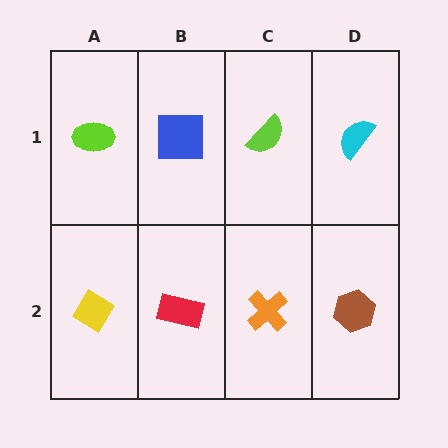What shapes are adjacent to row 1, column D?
A brown hexagon (row 2, column D), a lime semicircle (row 1, column C).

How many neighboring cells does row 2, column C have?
3.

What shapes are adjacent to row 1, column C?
An orange cross (row 2, column C), a blue square (row 1, column B), a cyan semicircle (row 1, column D).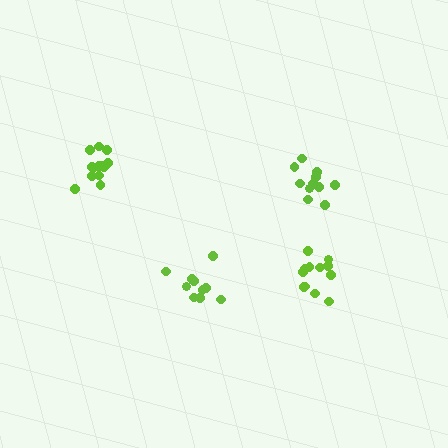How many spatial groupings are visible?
There are 4 spatial groupings.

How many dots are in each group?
Group 1: 11 dots, Group 2: 12 dots, Group 3: 10 dots, Group 4: 13 dots (46 total).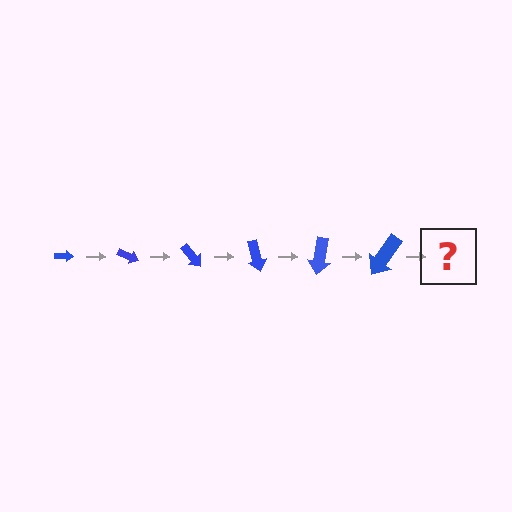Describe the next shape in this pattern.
It should be an arrow, larger than the previous one and rotated 150 degrees from the start.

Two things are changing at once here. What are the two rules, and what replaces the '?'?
The two rules are that the arrow grows larger each step and it rotates 25 degrees each step. The '?' should be an arrow, larger than the previous one and rotated 150 degrees from the start.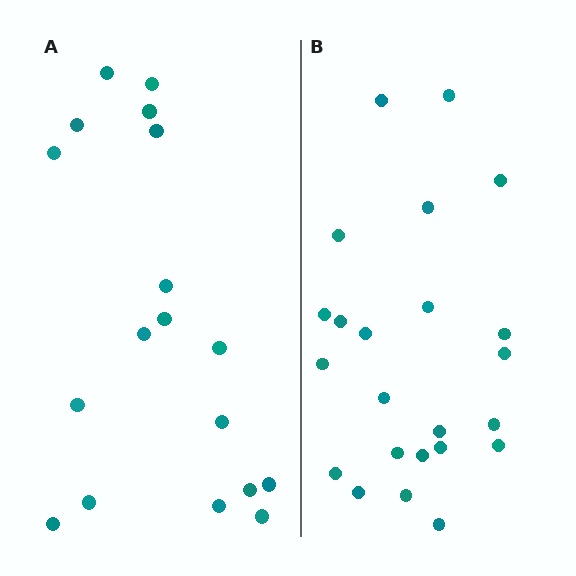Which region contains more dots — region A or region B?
Region B (the right region) has more dots.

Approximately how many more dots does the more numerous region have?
Region B has about 5 more dots than region A.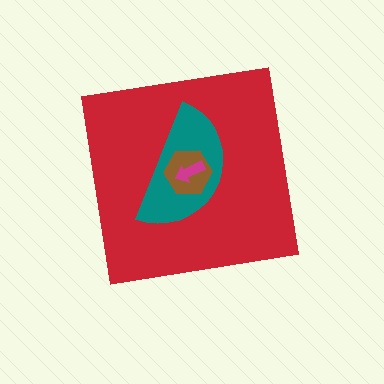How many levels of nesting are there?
4.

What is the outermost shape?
The red square.